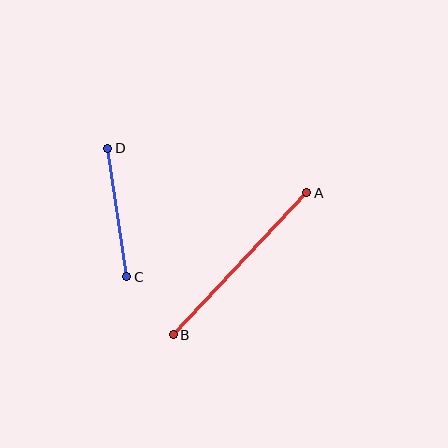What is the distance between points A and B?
The distance is approximately 195 pixels.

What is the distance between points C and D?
The distance is approximately 130 pixels.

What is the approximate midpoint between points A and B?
The midpoint is at approximately (240, 264) pixels.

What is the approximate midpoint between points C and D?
The midpoint is at approximately (117, 213) pixels.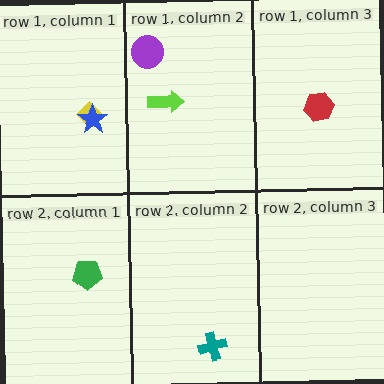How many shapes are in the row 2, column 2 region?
1.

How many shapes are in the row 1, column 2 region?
2.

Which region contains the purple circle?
The row 1, column 2 region.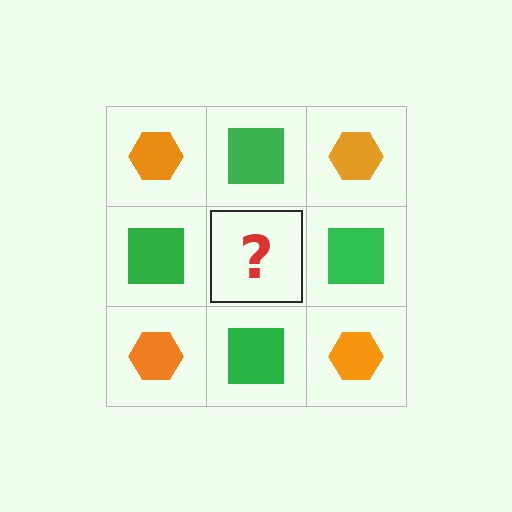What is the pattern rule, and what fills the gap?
The rule is that it alternates orange hexagon and green square in a checkerboard pattern. The gap should be filled with an orange hexagon.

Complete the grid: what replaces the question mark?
The question mark should be replaced with an orange hexagon.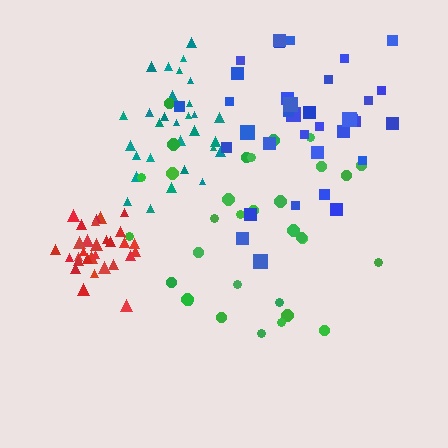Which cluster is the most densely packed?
Red.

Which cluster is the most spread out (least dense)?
Green.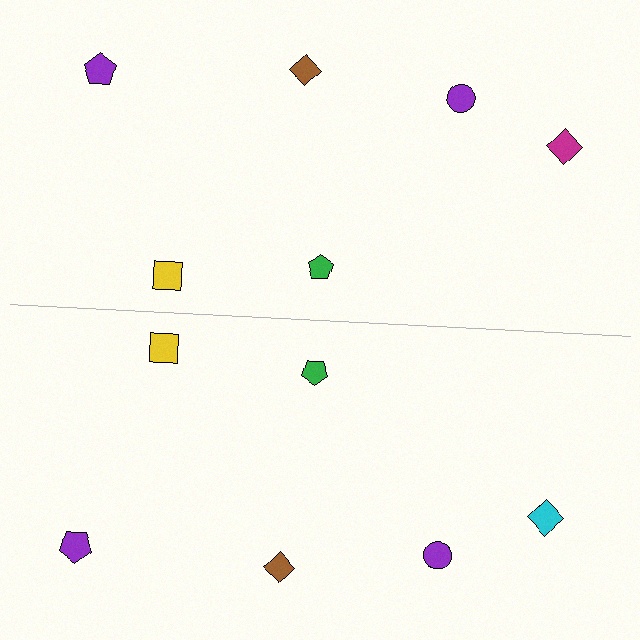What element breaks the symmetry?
The cyan diamond on the bottom side breaks the symmetry — its mirror counterpart is magenta.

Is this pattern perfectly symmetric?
No, the pattern is not perfectly symmetric. The cyan diamond on the bottom side breaks the symmetry — its mirror counterpart is magenta.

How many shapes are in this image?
There are 12 shapes in this image.